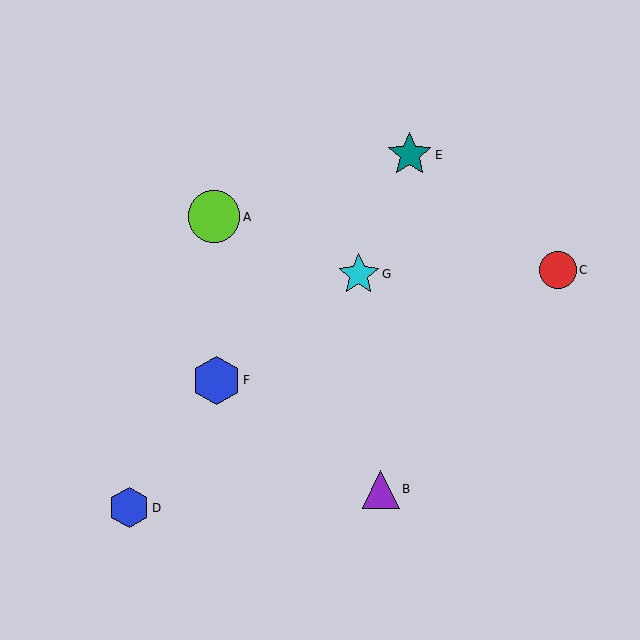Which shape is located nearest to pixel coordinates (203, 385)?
The blue hexagon (labeled F) at (216, 380) is nearest to that location.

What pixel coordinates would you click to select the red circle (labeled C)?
Click at (558, 270) to select the red circle C.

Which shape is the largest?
The lime circle (labeled A) is the largest.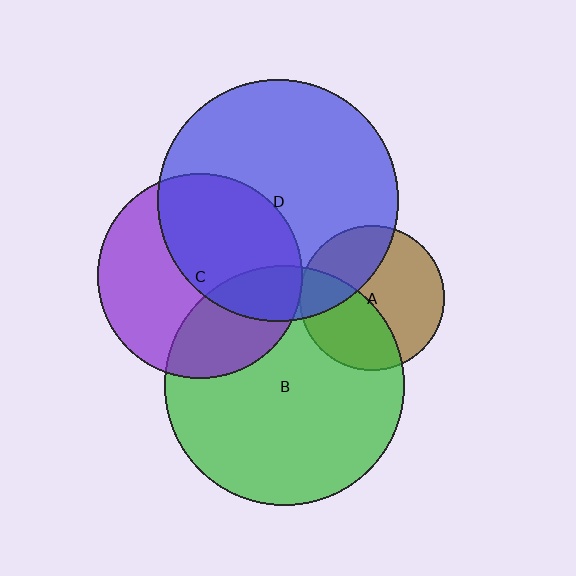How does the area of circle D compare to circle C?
Approximately 1.4 times.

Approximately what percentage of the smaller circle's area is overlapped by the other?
Approximately 15%.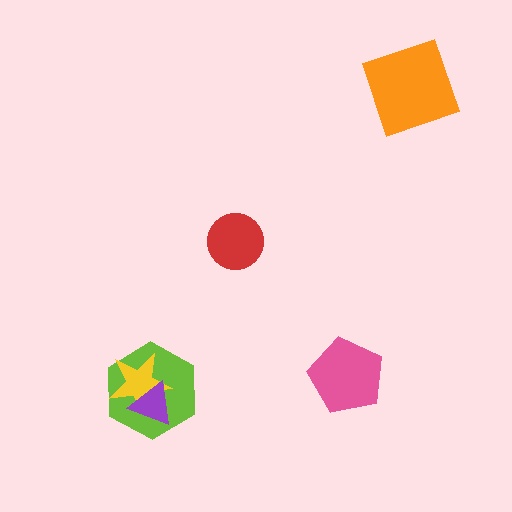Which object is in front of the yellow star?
The purple triangle is in front of the yellow star.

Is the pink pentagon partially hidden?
No, no other shape covers it.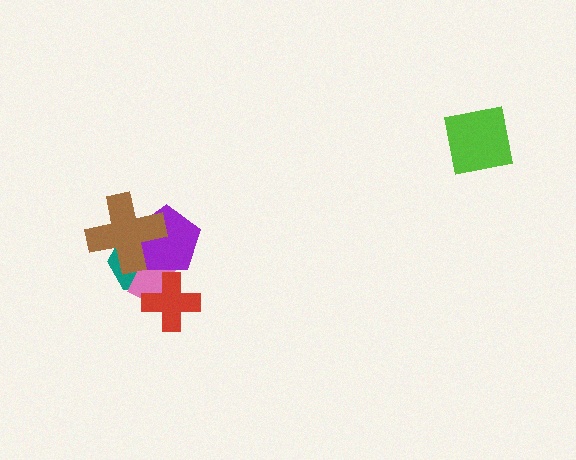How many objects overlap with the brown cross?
3 objects overlap with the brown cross.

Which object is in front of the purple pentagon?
The brown cross is in front of the purple pentagon.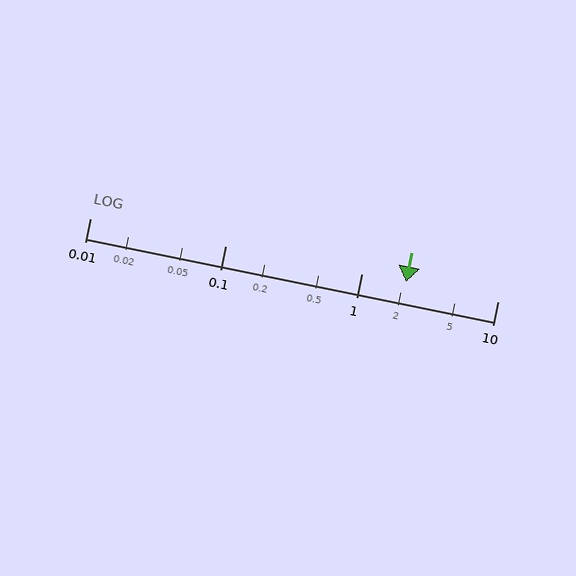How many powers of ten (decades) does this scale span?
The scale spans 3 decades, from 0.01 to 10.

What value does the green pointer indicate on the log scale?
The pointer indicates approximately 2.1.